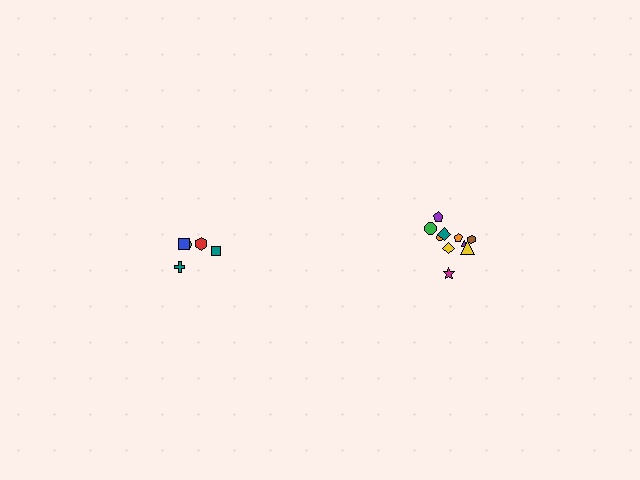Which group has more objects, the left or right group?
The right group.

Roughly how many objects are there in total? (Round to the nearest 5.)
Roughly 15 objects in total.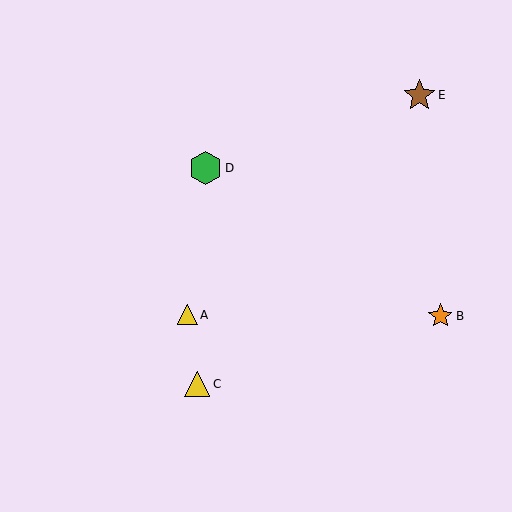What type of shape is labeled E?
Shape E is a brown star.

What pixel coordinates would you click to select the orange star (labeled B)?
Click at (440, 316) to select the orange star B.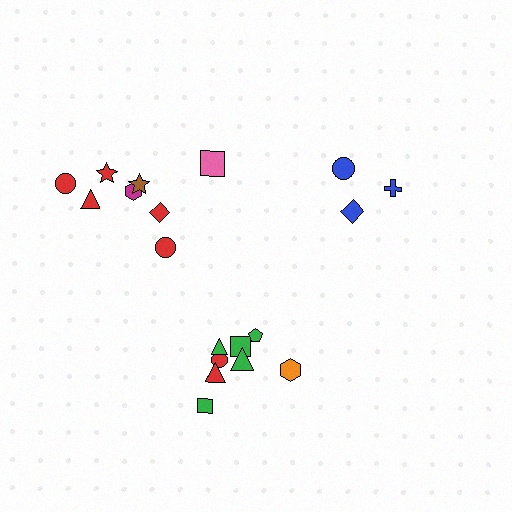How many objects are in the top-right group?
There are 3 objects.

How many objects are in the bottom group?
There are 8 objects.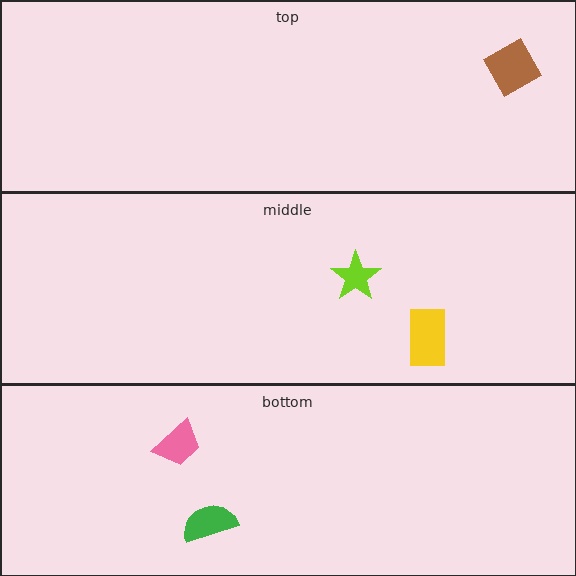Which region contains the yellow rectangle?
The middle region.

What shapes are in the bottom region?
The pink trapezoid, the green semicircle.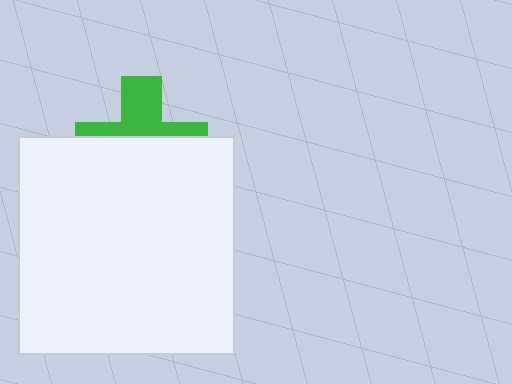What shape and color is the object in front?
The object in front is a white rectangle.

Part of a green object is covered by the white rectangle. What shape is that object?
It is a cross.